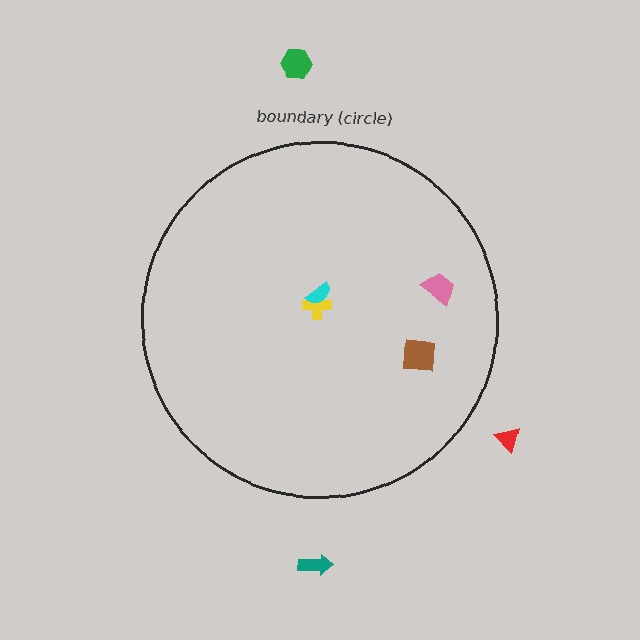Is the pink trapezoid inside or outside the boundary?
Inside.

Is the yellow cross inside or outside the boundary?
Inside.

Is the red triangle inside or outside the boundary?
Outside.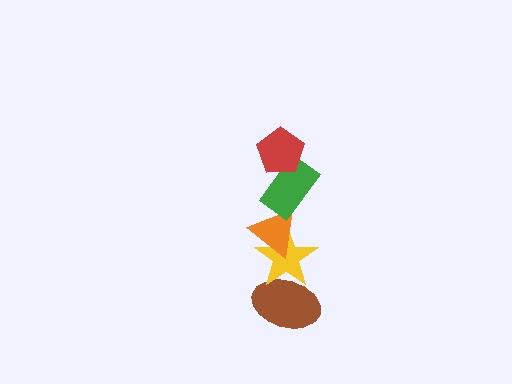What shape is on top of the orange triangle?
The green rectangle is on top of the orange triangle.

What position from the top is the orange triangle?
The orange triangle is 3rd from the top.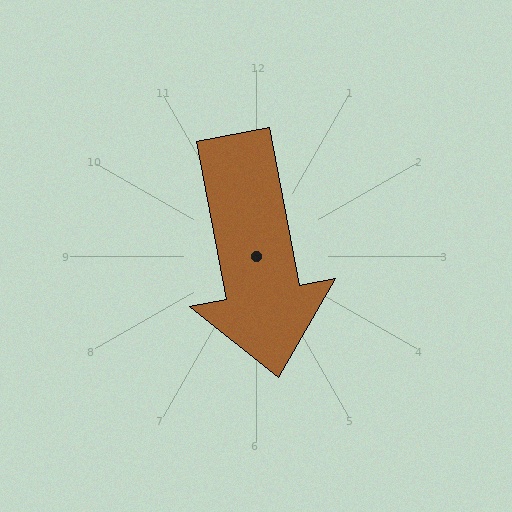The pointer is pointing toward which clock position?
Roughly 6 o'clock.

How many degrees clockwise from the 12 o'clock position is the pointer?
Approximately 169 degrees.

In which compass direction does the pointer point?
South.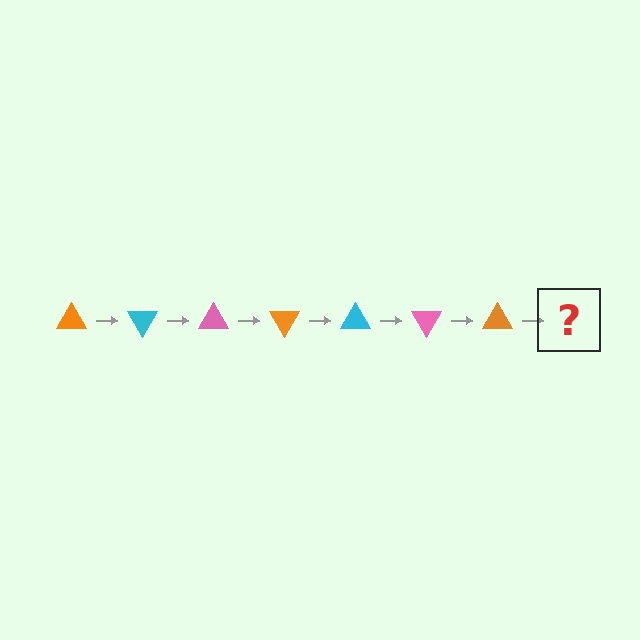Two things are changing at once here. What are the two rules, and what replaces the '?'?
The two rules are that it rotates 60 degrees each step and the color cycles through orange, cyan, and pink. The '?' should be a cyan triangle, rotated 420 degrees from the start.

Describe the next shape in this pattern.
It should be a cyan triangle, rotated 420 degrees from the start.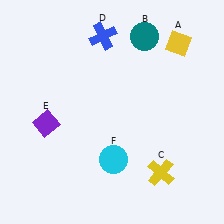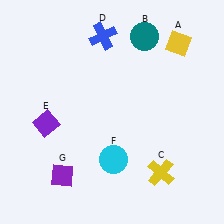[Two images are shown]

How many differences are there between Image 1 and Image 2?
There is 1 difference between the two images.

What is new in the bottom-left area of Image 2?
A purple diamond (G) was added in the bottom-left area of Image 2.